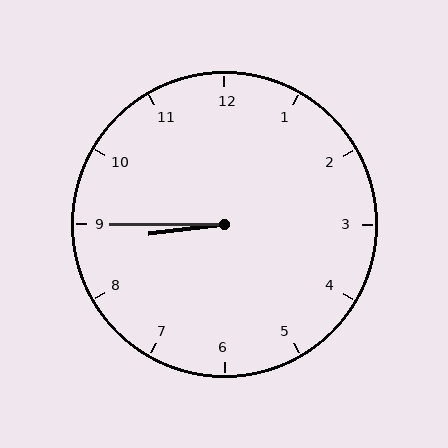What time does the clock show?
8:45.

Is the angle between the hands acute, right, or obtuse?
It is acute.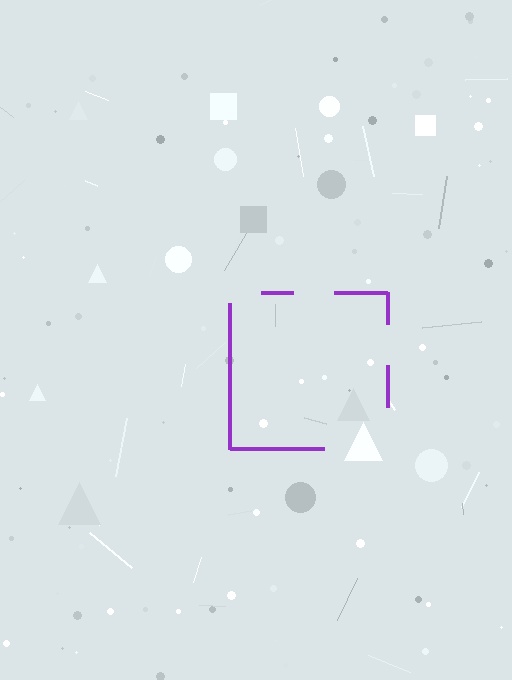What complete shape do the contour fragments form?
The contour fragments form a square.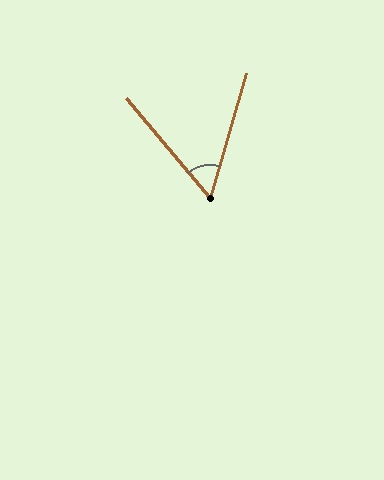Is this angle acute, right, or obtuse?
It is acute.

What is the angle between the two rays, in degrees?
Approximately 56 degrees.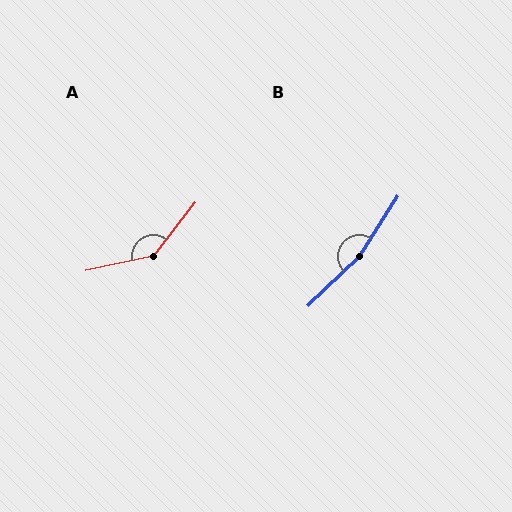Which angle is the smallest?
A, at approximately 140 degrees.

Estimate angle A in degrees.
Approximately 140 degrees.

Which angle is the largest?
B, at approximately 166 degrees.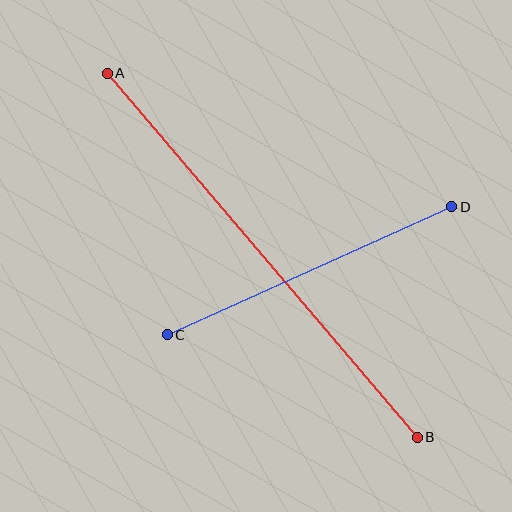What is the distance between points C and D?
The distance is approximately 312 pixels.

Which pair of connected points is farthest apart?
Points A and B are farthest apart.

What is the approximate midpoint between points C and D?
The midpoint is at approximately (309, 271) pixels.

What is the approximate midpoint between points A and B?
The midpoint is at approximately (262, 255) pixels.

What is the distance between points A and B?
The distance is approximately 478 pixels.